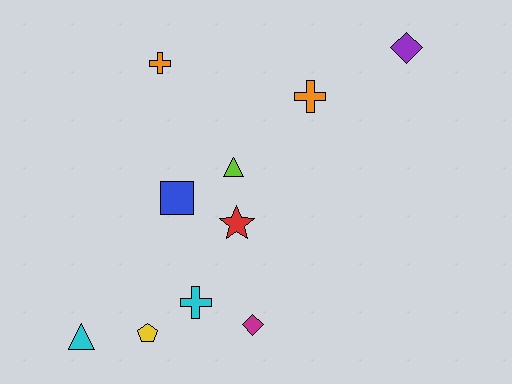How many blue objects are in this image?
There is 1 blue object.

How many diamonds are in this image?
There are 2 diamonds.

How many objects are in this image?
There are 10 objects.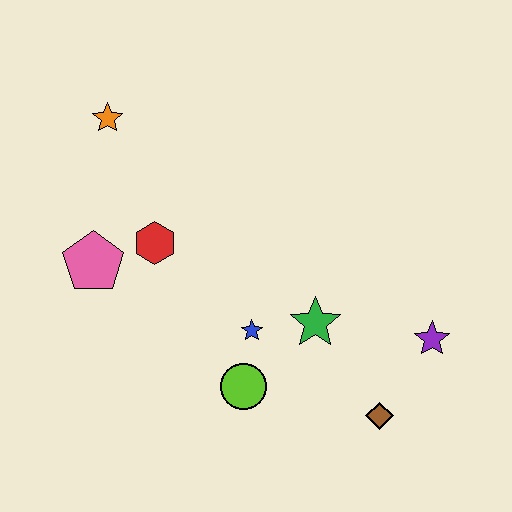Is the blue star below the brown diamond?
No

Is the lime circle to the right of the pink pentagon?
Yes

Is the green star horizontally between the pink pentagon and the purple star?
Yes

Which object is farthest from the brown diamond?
The orange star is farthest from the brown diamond.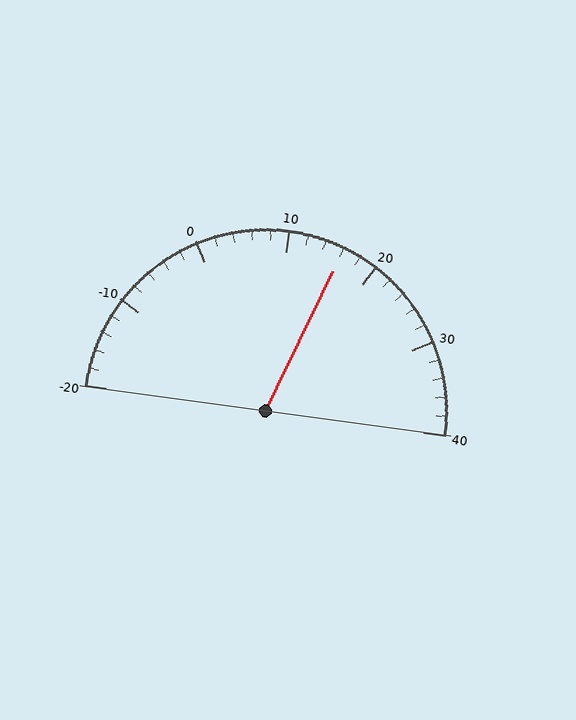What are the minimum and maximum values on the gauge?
The gauge ranges from -20 to 40.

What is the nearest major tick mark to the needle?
The nearest major tick mark is 20.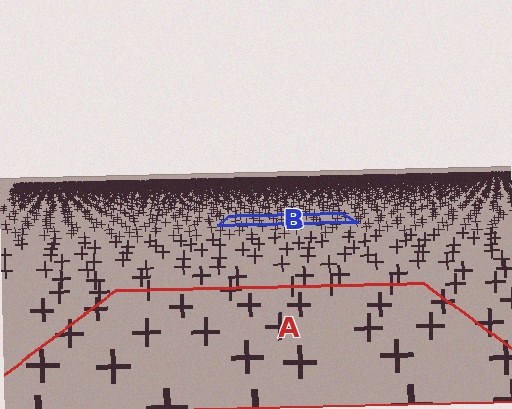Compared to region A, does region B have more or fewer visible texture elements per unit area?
Region B has more texture elements per unit area — they are packed more densely because it is farther away.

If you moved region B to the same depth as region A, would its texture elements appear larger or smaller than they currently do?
They would appear larger. At a closer depth, the same texture elements are projected at a bigger on-screen size.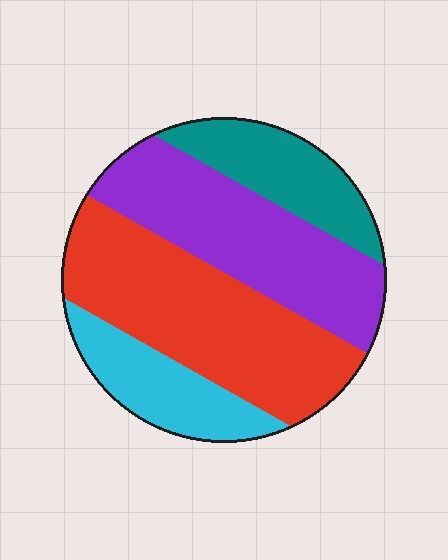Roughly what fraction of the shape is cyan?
Cyan takes up about one sixth (1/6) of the shape.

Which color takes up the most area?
Red, at roughly 35%.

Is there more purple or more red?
Red.